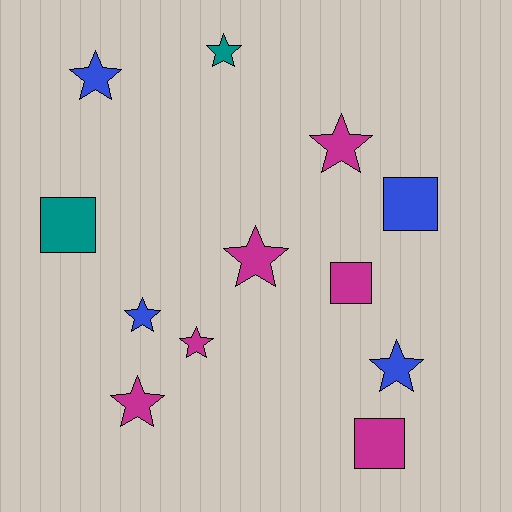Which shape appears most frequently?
Star, with 8 objects.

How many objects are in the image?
There are 12 objects.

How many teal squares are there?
There is 1 teal square.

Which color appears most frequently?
Magenta, with 6 objects.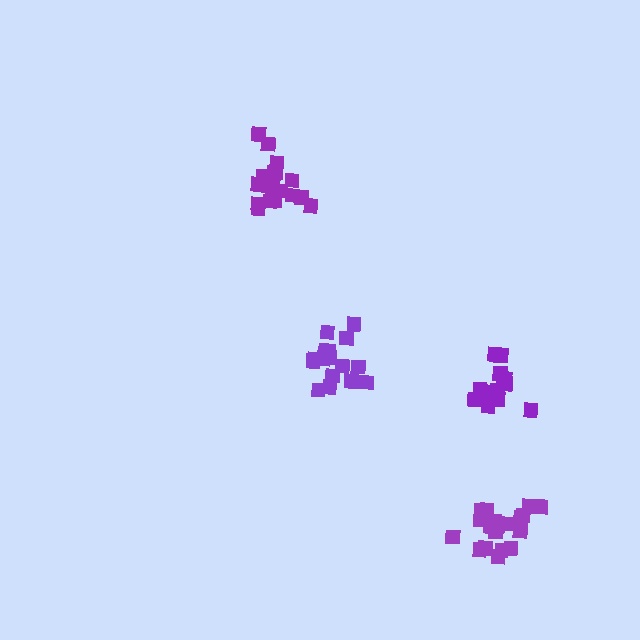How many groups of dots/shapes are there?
There are 4 groups.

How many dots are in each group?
Group 1: 16 dots, Group 2: 17 dots, Group 3: 19 dots, Group 4: 18 dots (70 total).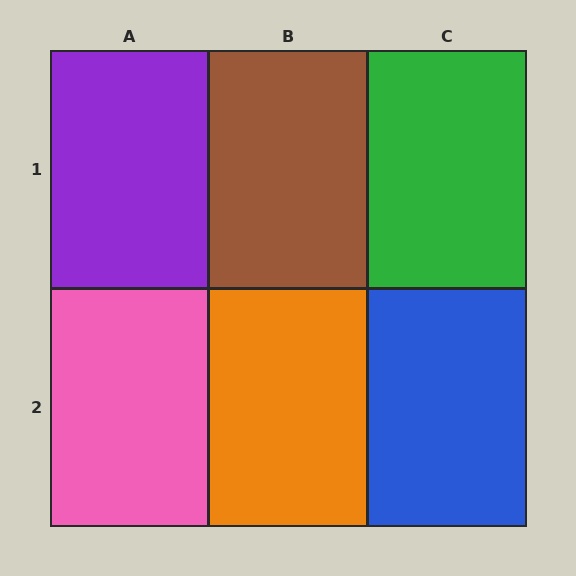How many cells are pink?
1 cell is pink.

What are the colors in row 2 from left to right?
Pink, orange, blue.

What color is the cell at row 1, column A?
Purple.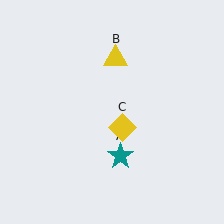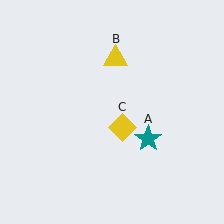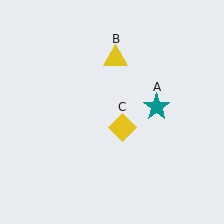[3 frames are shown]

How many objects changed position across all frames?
1 object changed position: teal star (object A).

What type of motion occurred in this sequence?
The teal star (object A) rotated counterclockwise around the center of the scene.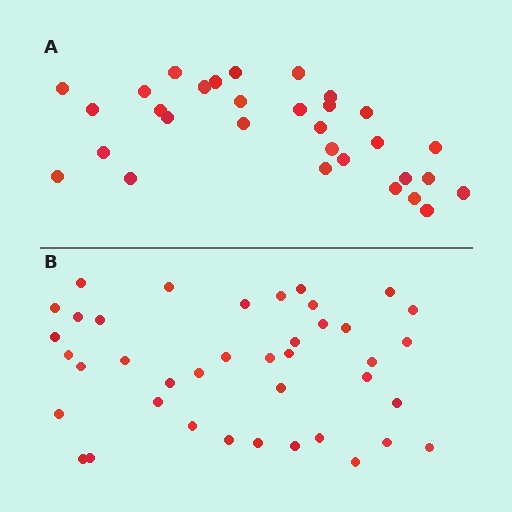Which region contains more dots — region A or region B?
Region B (the bottom region) has more dots.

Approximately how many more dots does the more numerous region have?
Region B has roughly 8 or so more dots than region A.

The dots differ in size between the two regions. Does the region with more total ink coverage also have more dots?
No. Region A has more total ink coverage because its dots are larger, but region B actually contains more individual dots. Total area can be misleading — the number of items is what matters here.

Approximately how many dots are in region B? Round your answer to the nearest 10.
About 40 dots.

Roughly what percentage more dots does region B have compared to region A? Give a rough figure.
About 30% more.